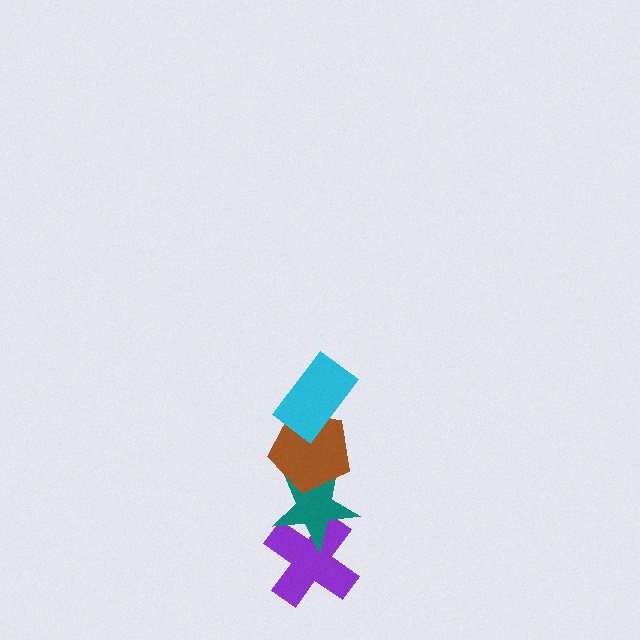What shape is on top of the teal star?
The brown pentagon is on top of the teal star.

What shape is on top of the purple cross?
The teal star is on top of the purple cross.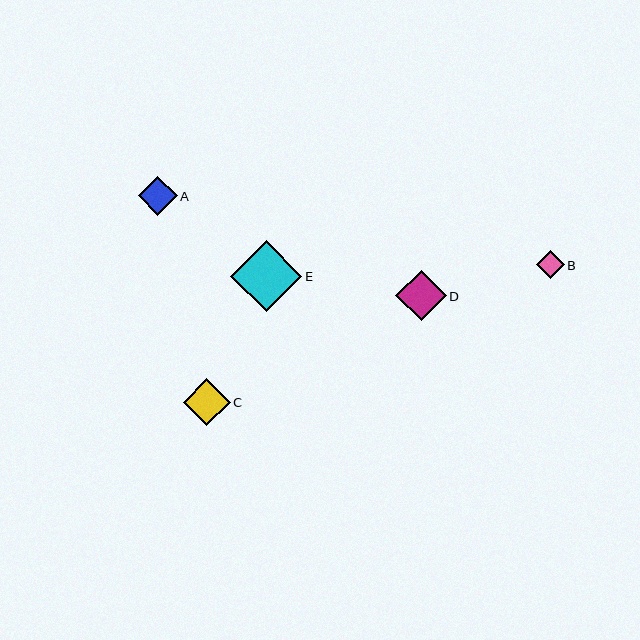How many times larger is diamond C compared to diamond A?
Diamond C is approximately 1.2 times the size of diamond A.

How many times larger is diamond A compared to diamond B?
Diamond A is approximately 1.4 times the size of diamond B.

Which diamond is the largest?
Diamond E is the largest with a size of approximately 71 pixels.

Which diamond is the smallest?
Diamond B is the smallest with a size of approximately 28 pixels.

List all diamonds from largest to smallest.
From largest to smallest: E, D, C, A, B.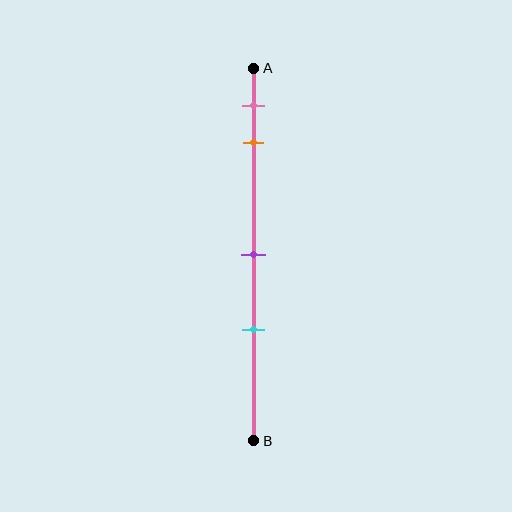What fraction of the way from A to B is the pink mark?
The pink mark is approximately 10% (0.1) of the way from A to B.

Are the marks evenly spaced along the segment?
No, the marks are not evenly spaced.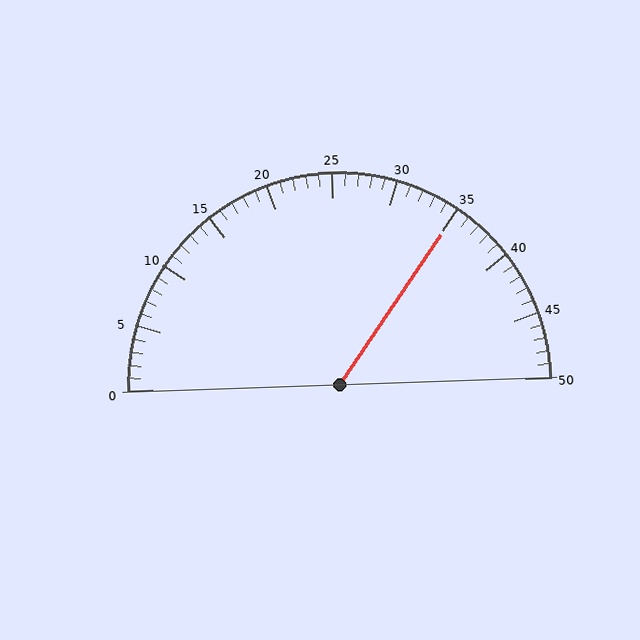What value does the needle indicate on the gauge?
The needle indicates approximately 35.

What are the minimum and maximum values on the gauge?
The gauge ranges from 0 to 50.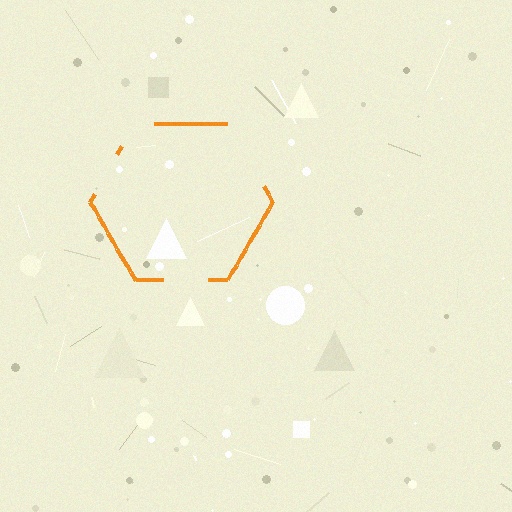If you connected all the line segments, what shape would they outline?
They would outline a hexagon.